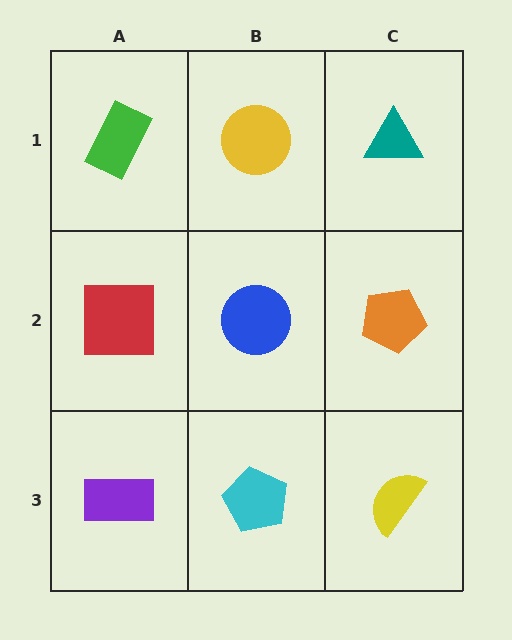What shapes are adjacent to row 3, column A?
A red square (row 2, column A), a cyan pentagon (row 3, column B).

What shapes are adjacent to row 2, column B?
A yellow circle (row 1, column B), a cyan pentagon (row 3, column B), a red square (row 2, column A), an orange pentagon (row 2, column C).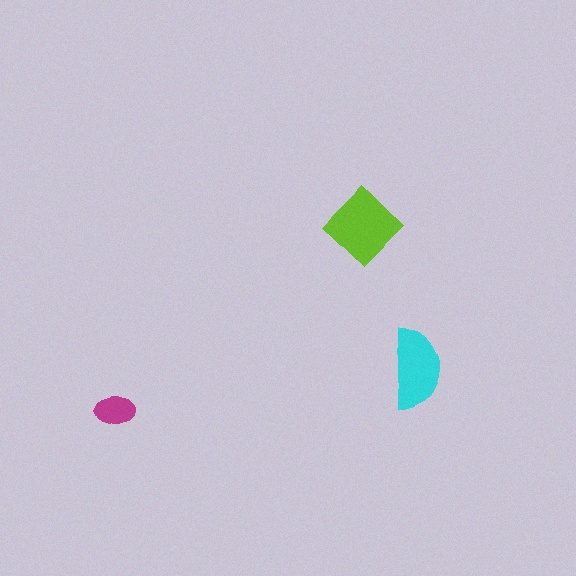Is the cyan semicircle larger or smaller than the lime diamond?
Smaller.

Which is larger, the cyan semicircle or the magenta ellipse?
The cyan semicircle.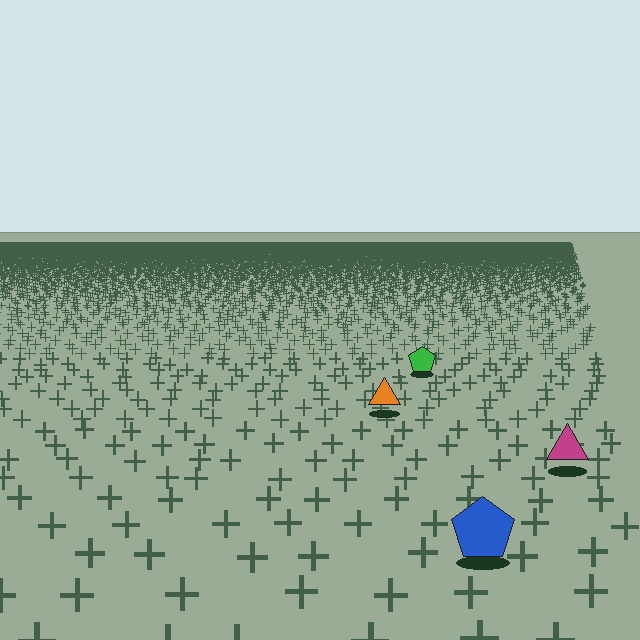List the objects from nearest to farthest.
From nearest to farthest: the blue pentagon, the magenta triangle, the orange triangle, the green pentagon.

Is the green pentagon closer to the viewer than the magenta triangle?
No. The magenta triangle is closer — you can tell from the texture gradient: the ground texture is coarser near it.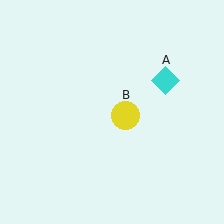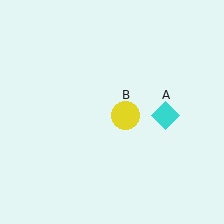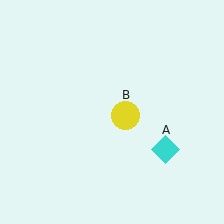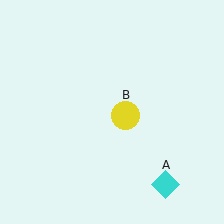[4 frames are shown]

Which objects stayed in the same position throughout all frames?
Yellow circle (object B) remained stationary.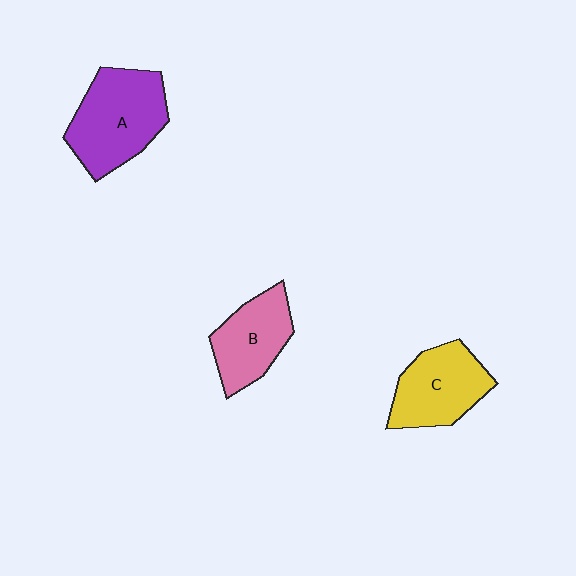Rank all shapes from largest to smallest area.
From largest to smallest: A (purple), C (yellow), B (pink).